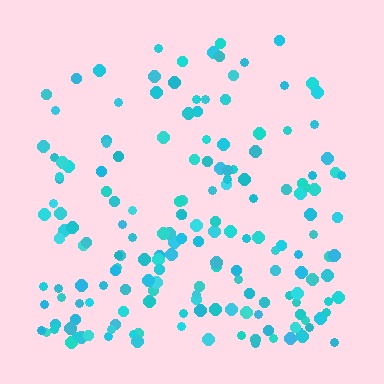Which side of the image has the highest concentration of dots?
The bottom.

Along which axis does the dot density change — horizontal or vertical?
Vertical.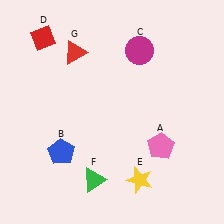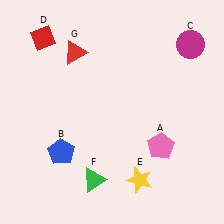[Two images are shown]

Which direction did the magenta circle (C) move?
The magenta circle (C) moved right.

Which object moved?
The magenta circle (C) moved right.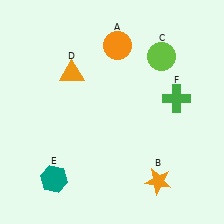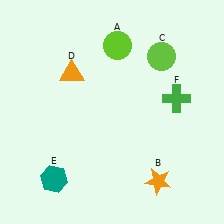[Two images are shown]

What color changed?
The circle (A) changed from orange in Image 1 to lime in Image 2.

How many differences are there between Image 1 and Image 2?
There is 1 difference between the two images.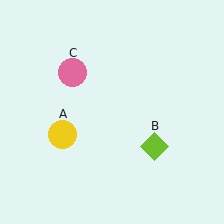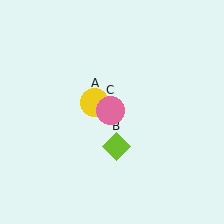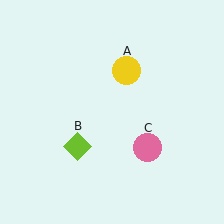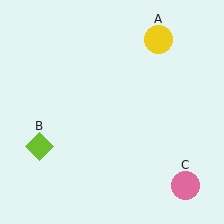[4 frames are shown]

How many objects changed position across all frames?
3 objects changed position: yellow circle (object A), lime diamond (object B), pink circle (object C).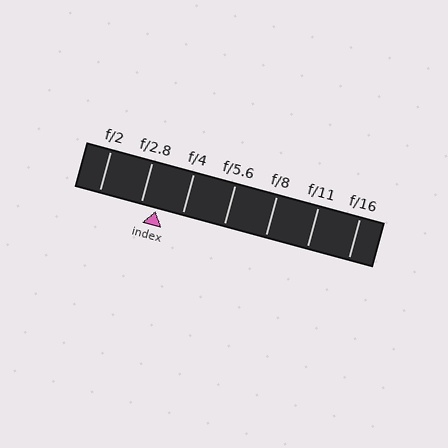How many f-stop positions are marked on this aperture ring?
There are 7 f-stop positions marked.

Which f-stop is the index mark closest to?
The index mark is closest to f/2.8.